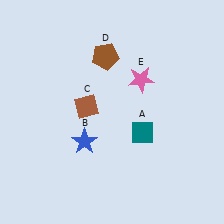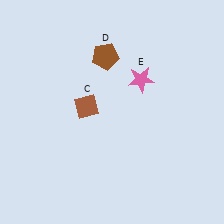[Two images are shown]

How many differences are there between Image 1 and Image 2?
There are 2 differences between the two images.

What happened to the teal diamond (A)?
The teal diamond (A) was removed in Image 2. It was in the bottom-right area of Image 1.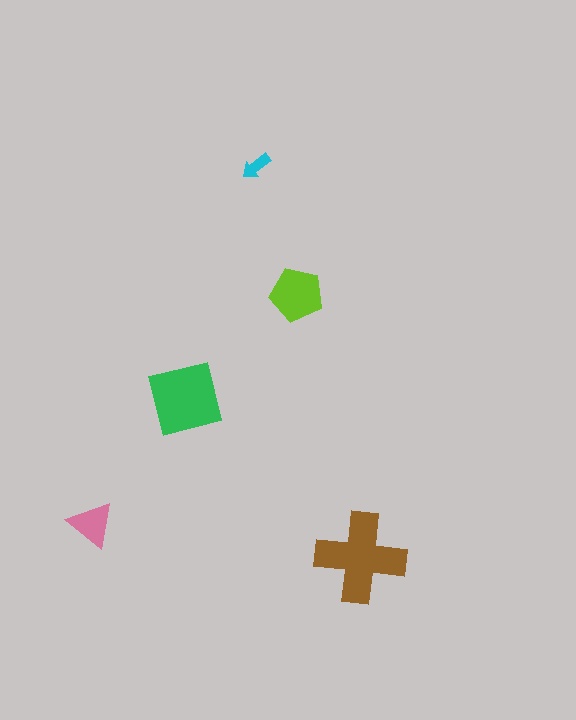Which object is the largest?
The brown cross.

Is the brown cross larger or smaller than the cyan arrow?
Larger.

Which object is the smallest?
The cyan arrow.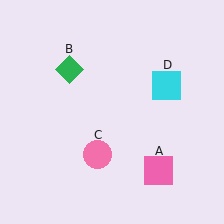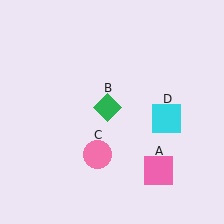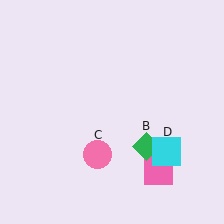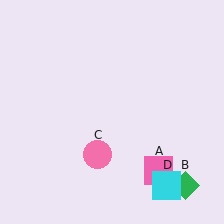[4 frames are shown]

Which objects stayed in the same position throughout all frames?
Pink square (object A) and pink circle (object C) remained stationary.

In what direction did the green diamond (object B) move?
The green diamond (object B) moved down and to the right.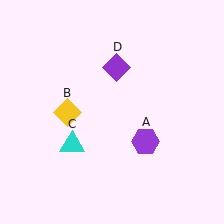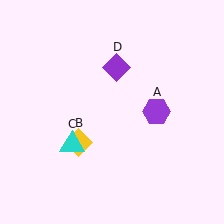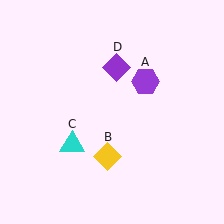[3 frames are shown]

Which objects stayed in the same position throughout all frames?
Cyan triangle (object C) and purple diamond (object D) remained stationary.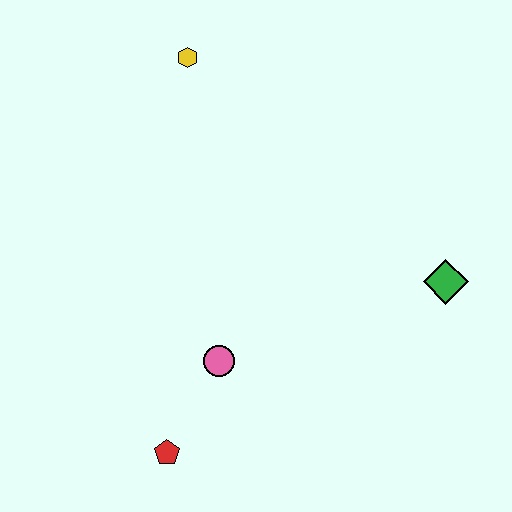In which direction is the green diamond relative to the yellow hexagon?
The green diamond is to the right of the yellow hexagon.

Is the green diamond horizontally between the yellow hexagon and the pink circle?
No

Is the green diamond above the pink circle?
Yes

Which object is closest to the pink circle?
The red pentagon is closest to the pink circle.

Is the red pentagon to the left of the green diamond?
Yes